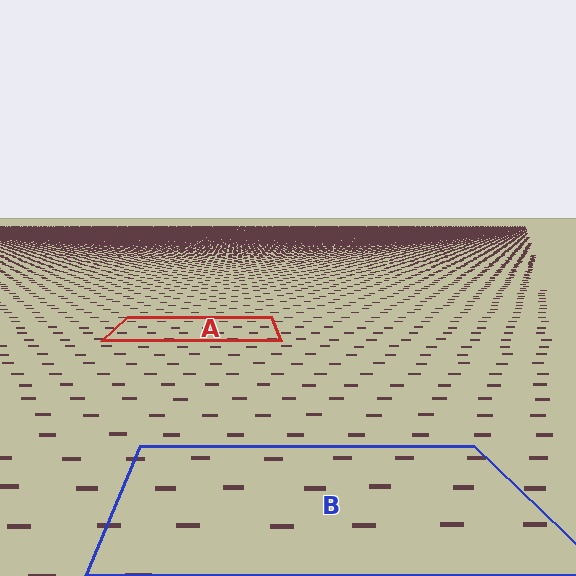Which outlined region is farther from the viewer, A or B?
Region A is farther from the viewer — the texture elements inside it appear smaller and more densely packed.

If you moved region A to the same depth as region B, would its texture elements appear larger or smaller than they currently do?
They would appear larger. At a closer depth, the same texture elements are projected at a bigger on-screen size.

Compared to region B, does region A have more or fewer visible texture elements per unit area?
Region A has more texture elements per unit area — they are packed more densely because it is farther away.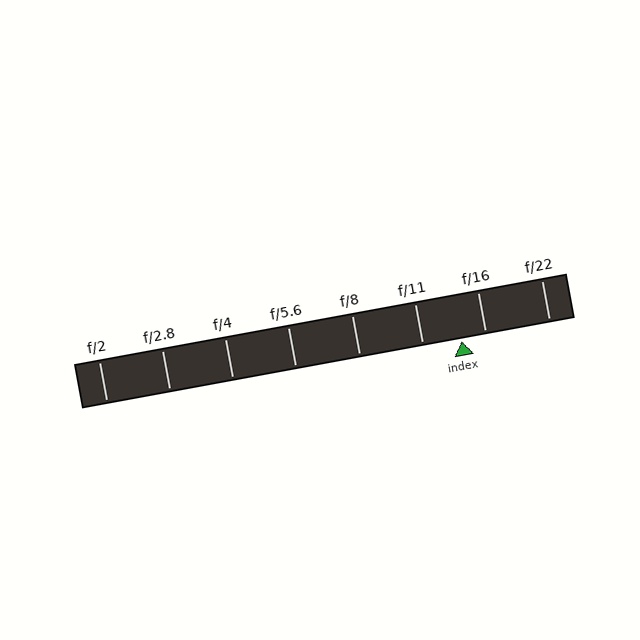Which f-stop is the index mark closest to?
The index mark is closest to f/16.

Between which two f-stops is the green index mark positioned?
The index mark is between f/11 and f/16.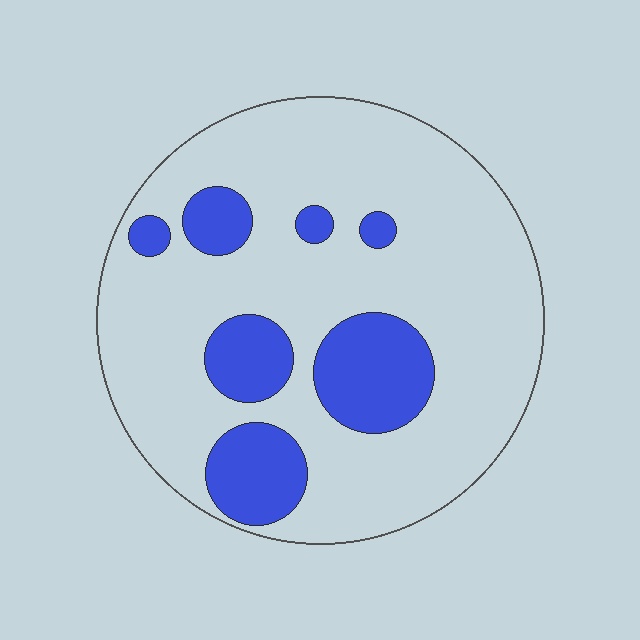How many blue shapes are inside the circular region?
7.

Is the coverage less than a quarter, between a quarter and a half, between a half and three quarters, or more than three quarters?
Less than a quarter.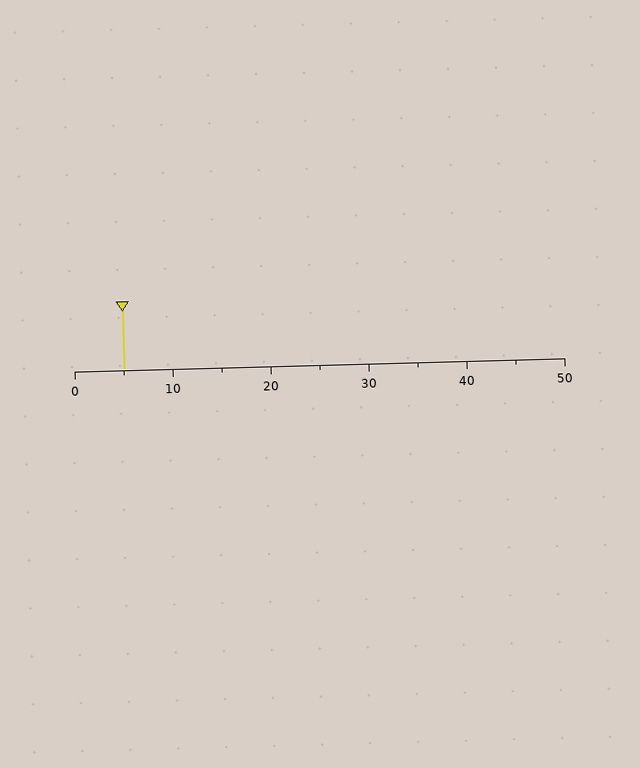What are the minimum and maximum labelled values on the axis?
The axis runs from 0 to 50.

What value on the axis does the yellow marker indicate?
The marker indicates approximately 5.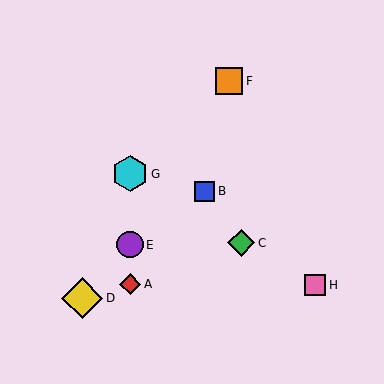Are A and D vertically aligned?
No, A is at x≈130 and D is at x≈82.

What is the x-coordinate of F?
Object F is at x≈229.